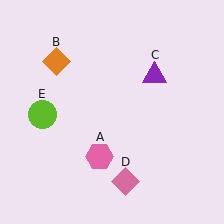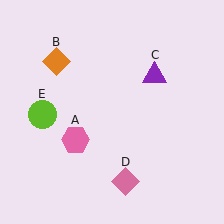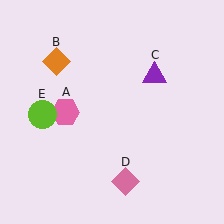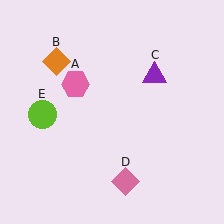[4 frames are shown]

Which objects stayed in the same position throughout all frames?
Orange diamond (object B) and purple triangle (object C) and pink diamond (object D) and lime circle (object E) remained stationary.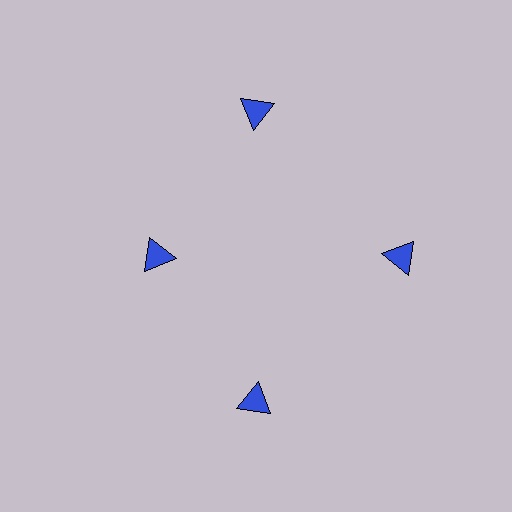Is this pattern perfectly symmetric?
No. The 4 blue triangles are arranged in a ring, but one element near the 9 o'clock position is pulled inward toward the center, breaking the 4-fold rotational symmetry.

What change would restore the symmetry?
The symmetry would be restored by moving it outward, back onto the ring so that all 4 triangles sit at equal angles and equal distance from the center.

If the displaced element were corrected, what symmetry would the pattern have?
It would have 4-fold rotational symmetry — the pattern would map onto itself every 90 degrees.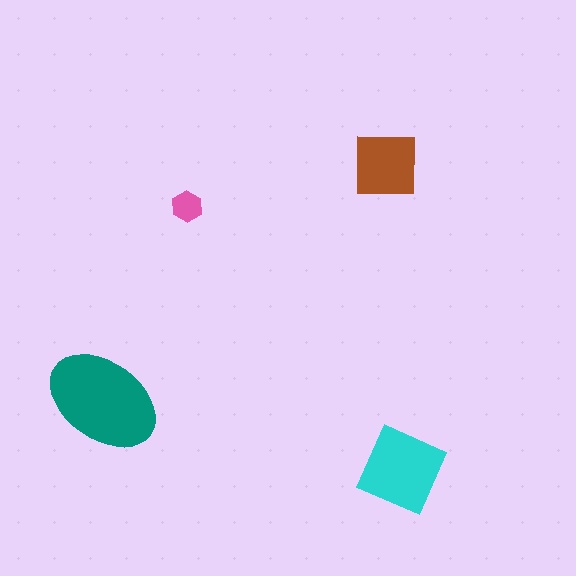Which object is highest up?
The brown square is topmost.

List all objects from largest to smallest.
The teal ellipse, the cyan diamond, the brown square, the pink hexagon.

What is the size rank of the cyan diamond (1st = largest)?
2nd.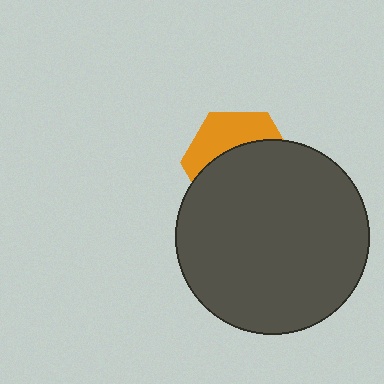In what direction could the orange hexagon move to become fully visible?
The orange hexagon could move up. That would shift it out from behind the dark gray circle entirely.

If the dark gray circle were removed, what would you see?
You would see the complete orange hexagon.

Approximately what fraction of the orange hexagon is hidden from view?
Roughly 63% of the orange hexagon is hidden behind the dark gray circle.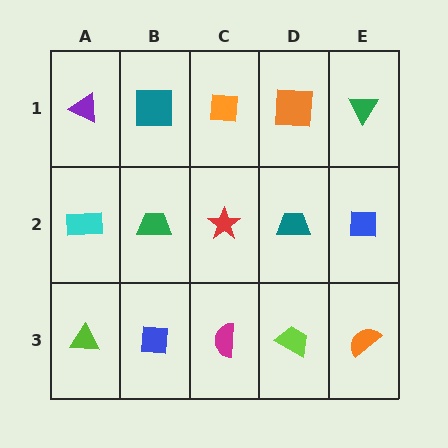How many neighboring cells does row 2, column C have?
4.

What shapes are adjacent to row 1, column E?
A blue square (row 2, column E), an orange square (row 1, column D).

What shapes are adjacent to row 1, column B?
A green trapezoid (row 2, column B), a purple triangle (row 1, column A), an orange square (row 1, column C).